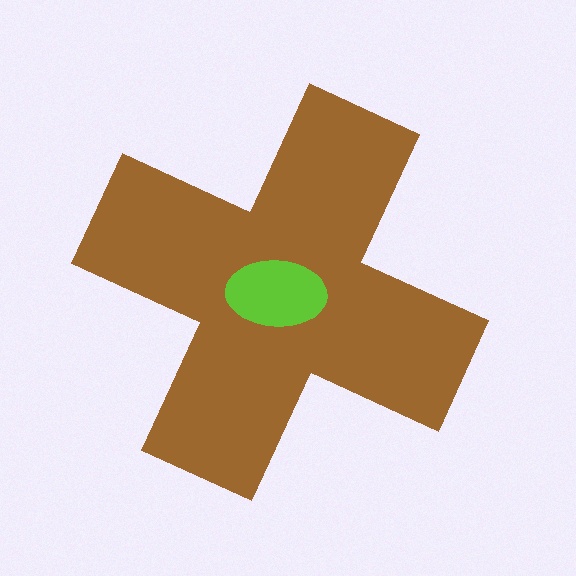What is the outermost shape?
The brown cross.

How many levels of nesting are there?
2.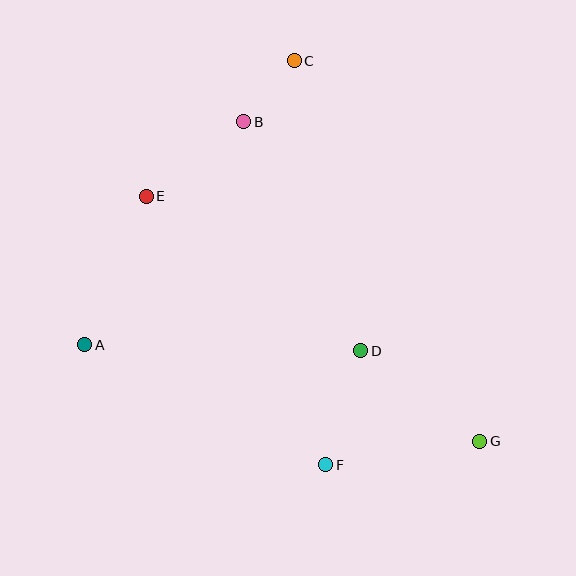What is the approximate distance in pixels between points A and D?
The distance between A and D is approximately 276 pixels.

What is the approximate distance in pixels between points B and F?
The distance between B and F is approximately 353 pixels.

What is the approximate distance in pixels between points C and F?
The distance between C and F is approximately 405 pixels.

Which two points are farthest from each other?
Points C and G are farthest from each other.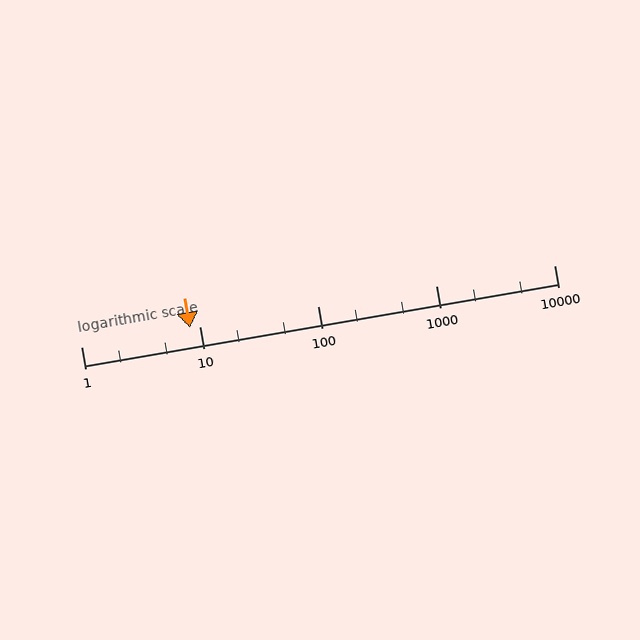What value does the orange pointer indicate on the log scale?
The pointer indicates approximately 8.4.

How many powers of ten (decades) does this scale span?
The scale spans 4 decades, from 1 to 10000.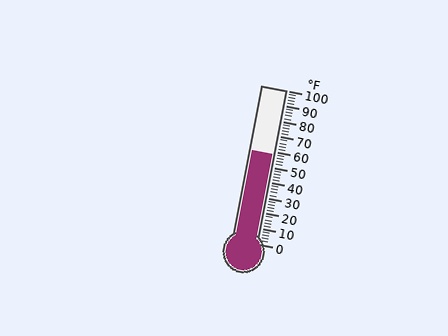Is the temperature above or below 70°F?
The temperature is below 70°F.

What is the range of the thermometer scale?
The thermometer scale ranges from 0°F to 100°F.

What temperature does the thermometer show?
The thermometer shows approximately 58°F.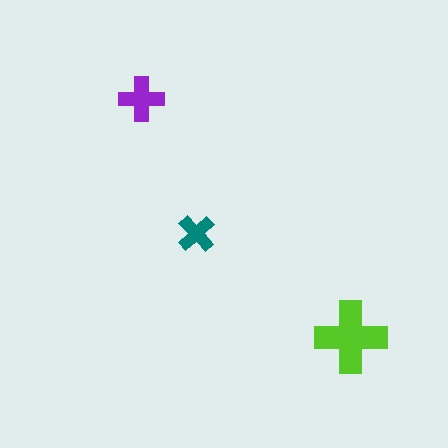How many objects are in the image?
There are 3 objects in the image.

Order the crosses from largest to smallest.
the lime one, the purple one, the teal one.